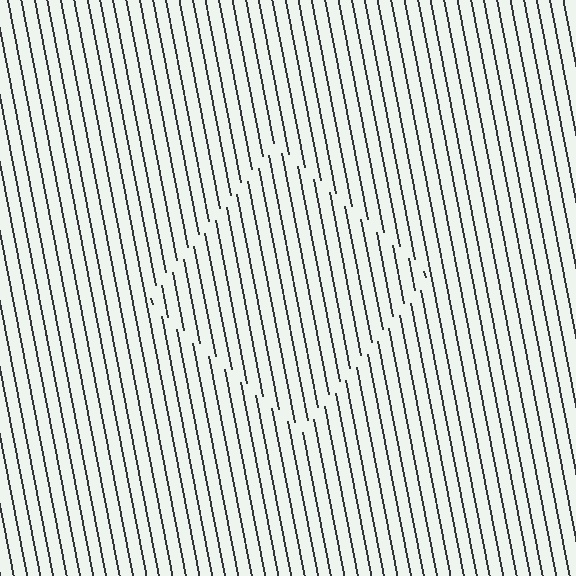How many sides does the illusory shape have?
4 sides — the line-ends trace a square.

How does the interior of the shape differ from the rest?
The interior of the shape contains the same grating, shifted by half a period — the contour is defined by the phase discontinuity where line-ends from the inner and outer gratings abut.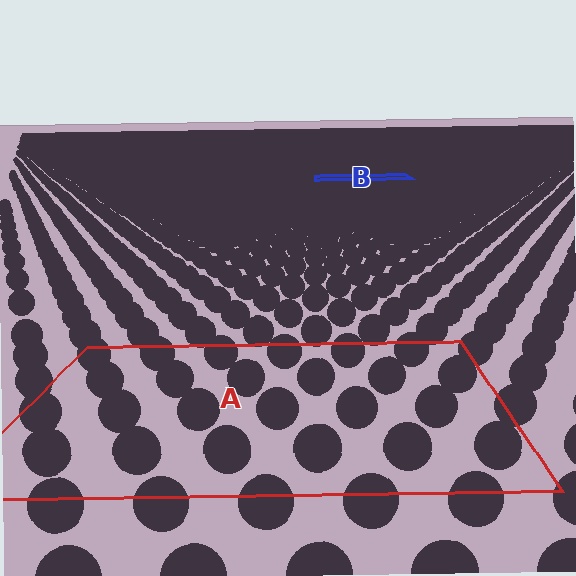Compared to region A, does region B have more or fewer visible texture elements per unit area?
Region B has more texture elements per unit area — they are packed more densely because it is farther away.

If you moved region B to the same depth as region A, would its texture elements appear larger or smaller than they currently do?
They would appear larger. At a closer depth, the same texture elements are projected at a bigger on-screen size.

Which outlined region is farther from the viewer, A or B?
Region B is farther from the viewer — the texture elements inside it appear smaller and more densely packed.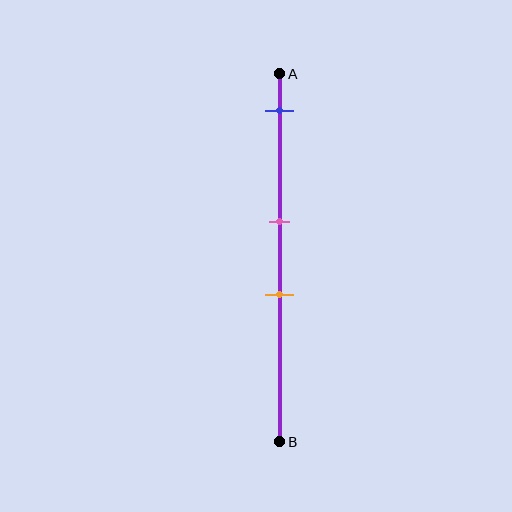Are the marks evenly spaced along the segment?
No, the marks are not evenly spaced.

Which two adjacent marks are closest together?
The pink and orange marks are the closest adjacent pair.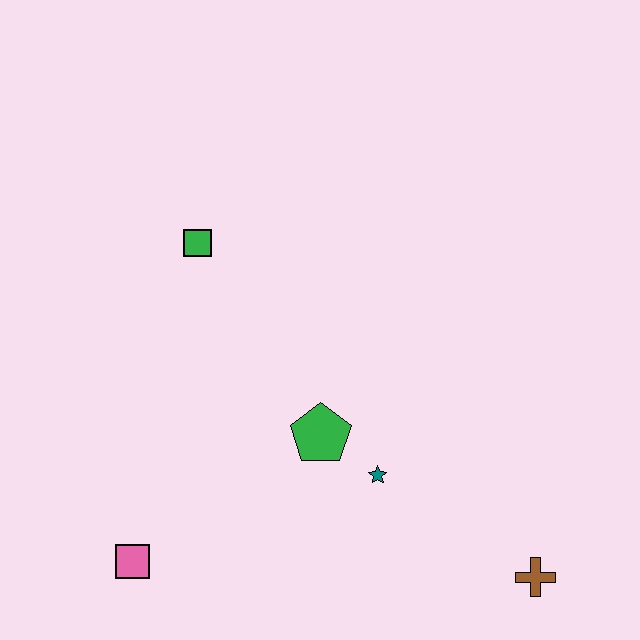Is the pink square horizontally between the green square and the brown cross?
No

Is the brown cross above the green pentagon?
No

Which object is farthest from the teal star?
The green square is farthest from the teal star.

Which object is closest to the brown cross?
The teal star is closest to the brown cross.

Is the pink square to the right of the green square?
No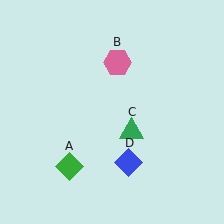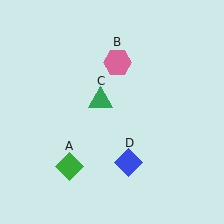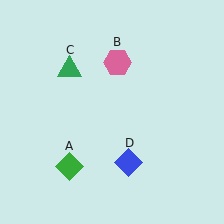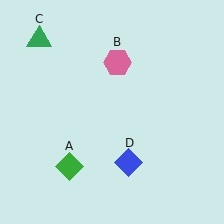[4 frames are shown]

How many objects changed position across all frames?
1 object changed position: green triangle (object C).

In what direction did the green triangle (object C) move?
The green triangle (object C) moved up and to the left.